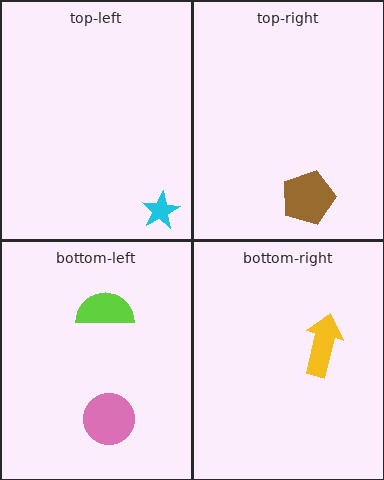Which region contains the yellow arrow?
The bottom-right region.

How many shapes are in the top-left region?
1.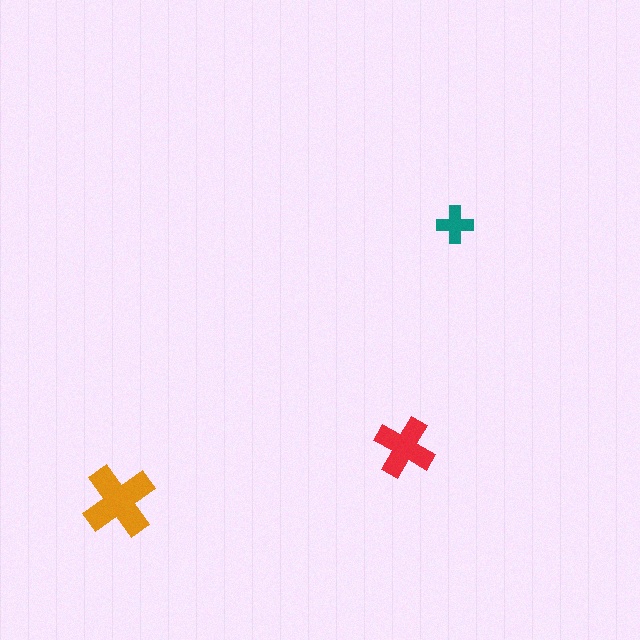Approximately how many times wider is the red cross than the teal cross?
About 1.5 times wider.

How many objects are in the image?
There are 3 objects in the image.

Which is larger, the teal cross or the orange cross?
The orange one.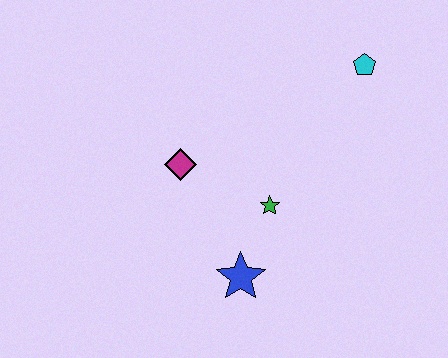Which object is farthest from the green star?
The cyan pentagon is farthest from the green star.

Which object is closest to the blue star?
The green star is closest to the blue star.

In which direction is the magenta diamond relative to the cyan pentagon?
The magenta diamond is to the left of the cyan pentagon.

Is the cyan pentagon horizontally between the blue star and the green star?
No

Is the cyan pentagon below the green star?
No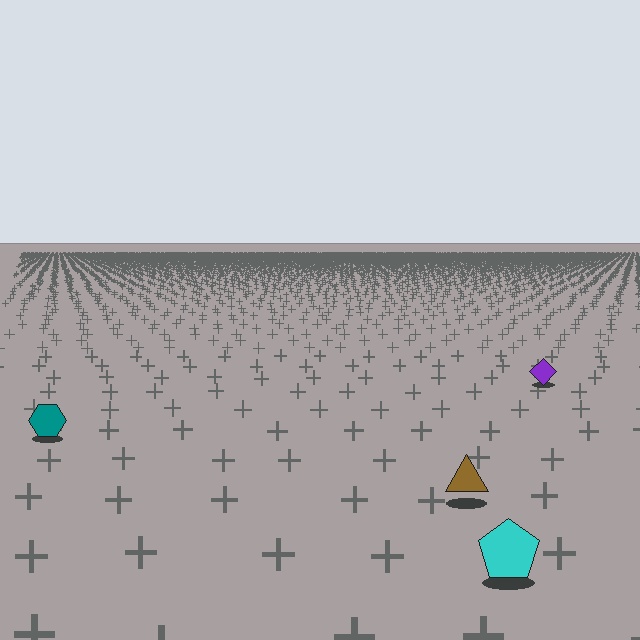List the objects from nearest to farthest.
From nearest to farthest: the cyan pentagon, the brown triangle, the teal hexagon, the purple diamond.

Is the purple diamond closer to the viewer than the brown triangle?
No. The brown triangle is closer — you can tell from the texture gradient: the ground texture is coarser near it.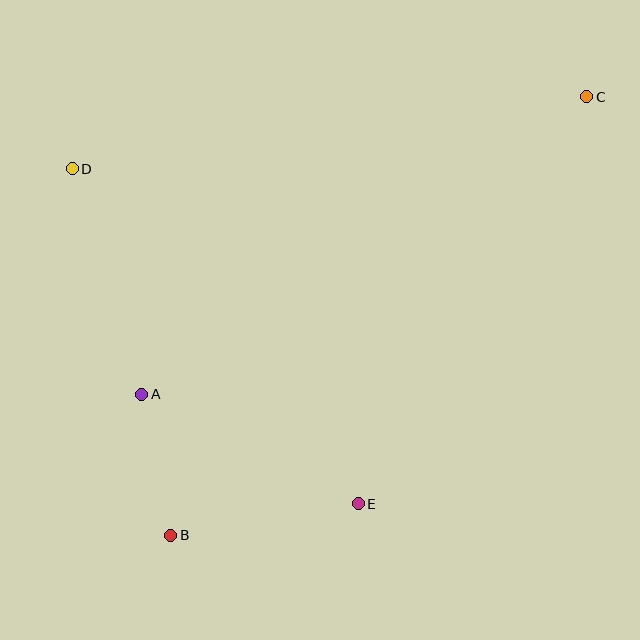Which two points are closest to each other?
Points A and B are closest to each other.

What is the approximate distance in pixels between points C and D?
The distance between C and D is approximately 520 pixels.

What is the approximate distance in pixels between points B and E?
The distance between B and E is approximately 190 pixels.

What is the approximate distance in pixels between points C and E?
The distance between C and E is approximately 467 pixels.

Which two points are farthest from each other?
Points B and C are farthest from each other.